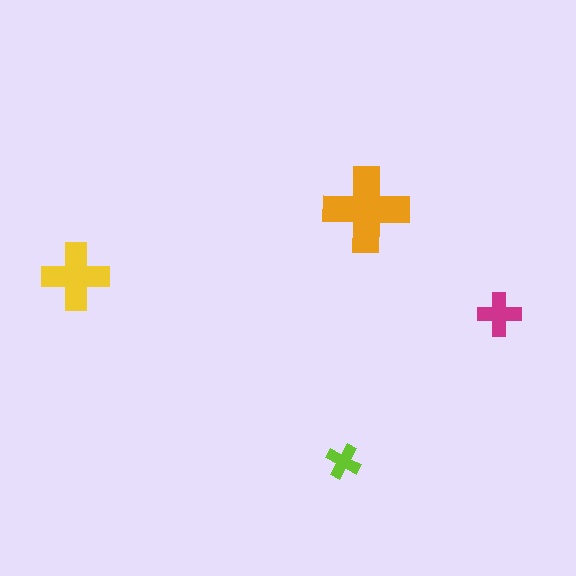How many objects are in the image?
There are 4 objects in the image.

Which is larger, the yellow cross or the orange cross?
The orange one.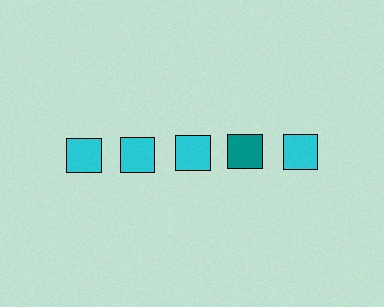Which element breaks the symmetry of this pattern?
The teal square in the top row, second from right column breaks the symmetry. All other shapes are cyan squares.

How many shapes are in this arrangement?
There are 5 shapes arranged in a grid pattern.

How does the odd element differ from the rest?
It has a different color: teal instead of cyan.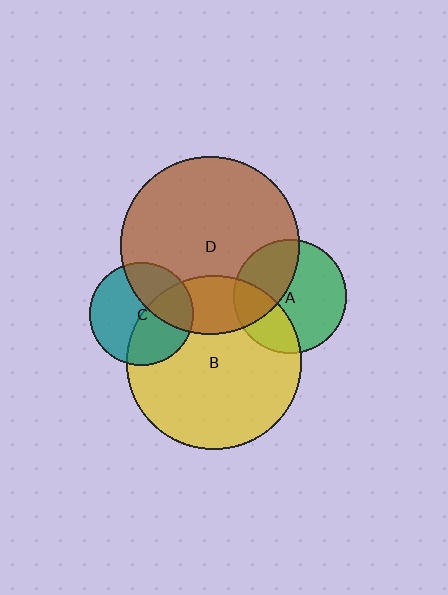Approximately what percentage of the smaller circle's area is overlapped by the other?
Approximately 35%.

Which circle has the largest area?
Circle D (brown).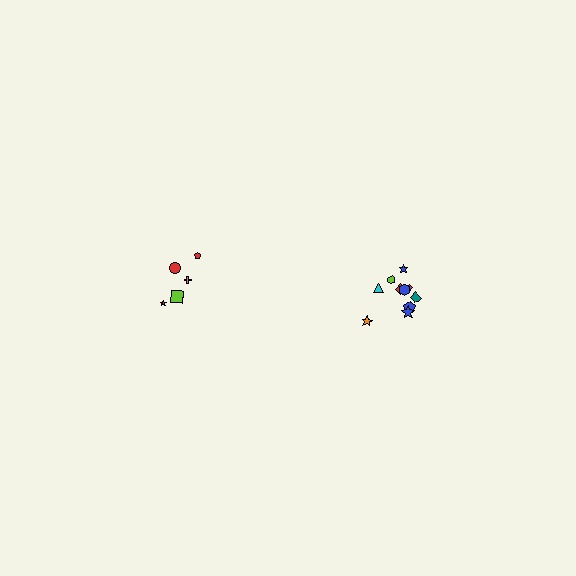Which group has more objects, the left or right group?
The right group.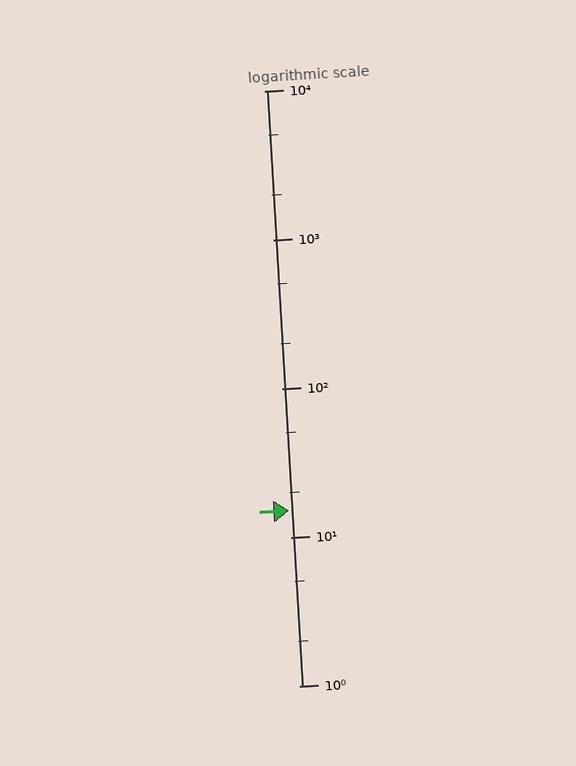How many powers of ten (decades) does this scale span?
The scale spans 4 decades, from 1 to 10000.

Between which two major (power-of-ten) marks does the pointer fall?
The pointer is between 10 and 100.